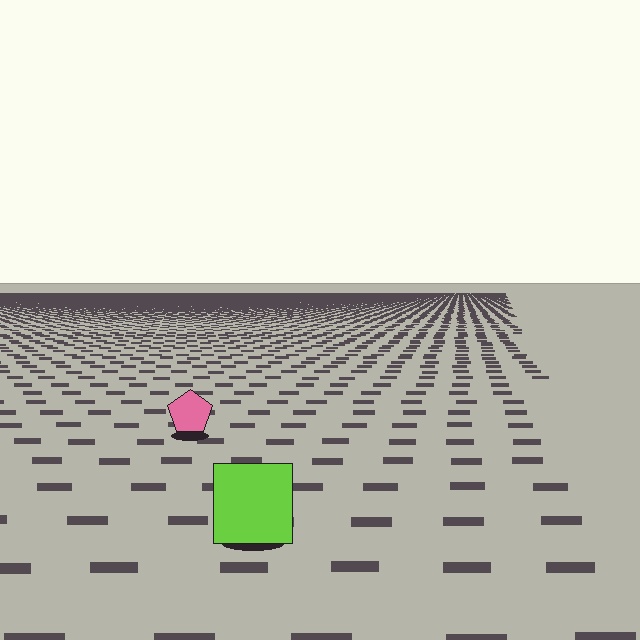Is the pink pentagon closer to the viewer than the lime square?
No. The lime square is closer — you can tell from the texture gradient: the ground texture is coarser near it.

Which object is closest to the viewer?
The lime square is closest. The texture marks near it are larger and more spread out.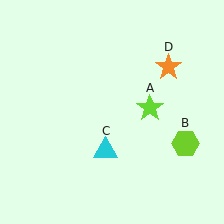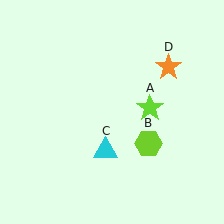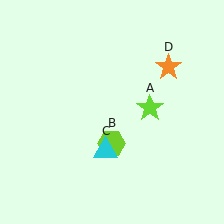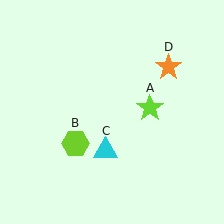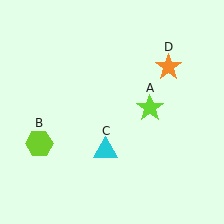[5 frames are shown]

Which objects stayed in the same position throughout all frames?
Lime star (object A) and cyan triangle (object C) and orange star (object D) remained stationary.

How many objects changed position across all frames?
1 object changed position: lime hexagon (object B).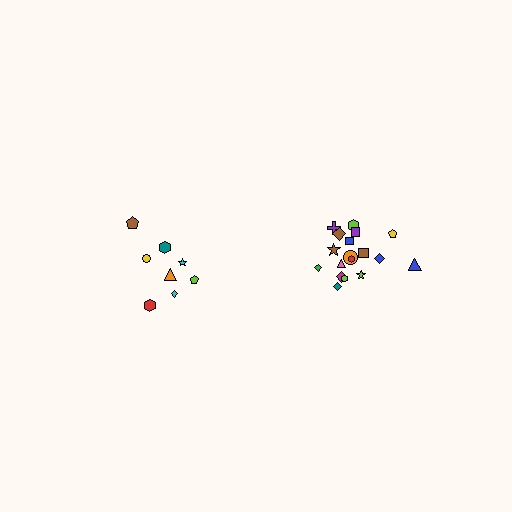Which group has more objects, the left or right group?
The right group.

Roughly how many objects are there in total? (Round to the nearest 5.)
Roughly 25 objects in total.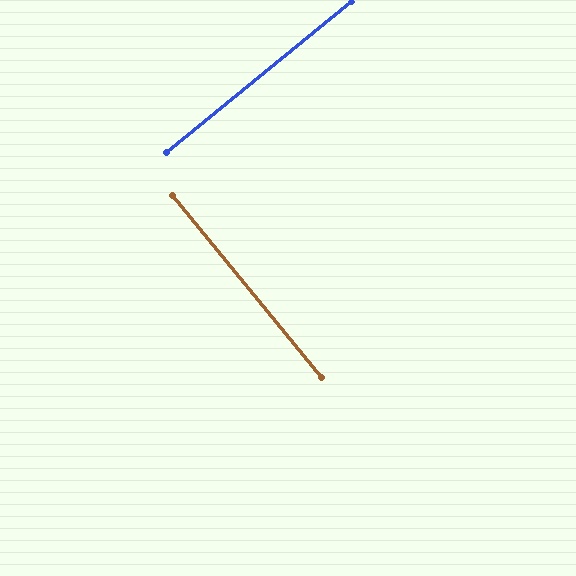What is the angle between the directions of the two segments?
Approximately 90 degrees.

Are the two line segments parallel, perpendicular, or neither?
Perpendicular — they meet at approximately 90°.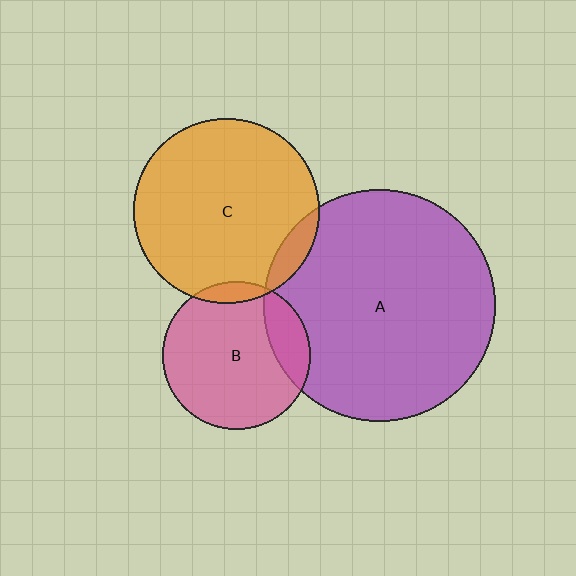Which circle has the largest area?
Circle A (purple).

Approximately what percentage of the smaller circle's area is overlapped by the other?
Approximately 5%.